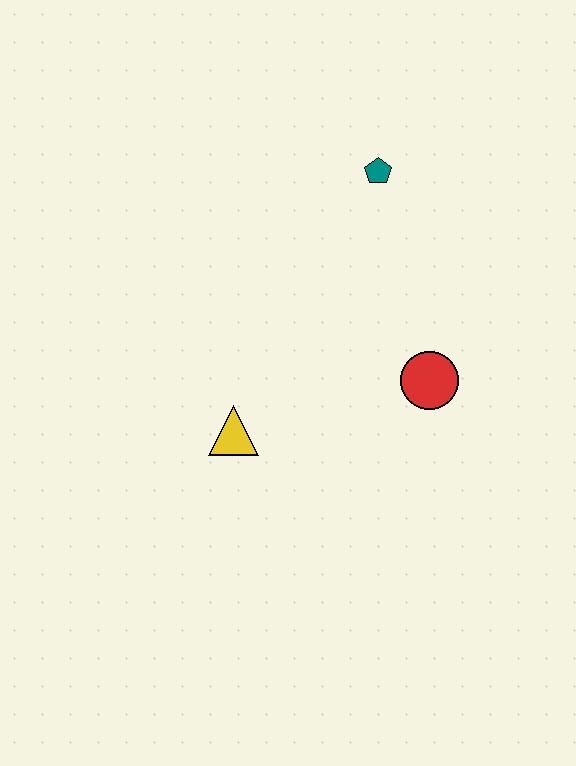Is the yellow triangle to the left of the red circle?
Yes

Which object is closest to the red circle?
The yellow triangle is closest to the red circle.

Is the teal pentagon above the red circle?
Yes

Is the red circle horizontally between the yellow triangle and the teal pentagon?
No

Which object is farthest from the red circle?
The teal pentagon is farthest from the red circle.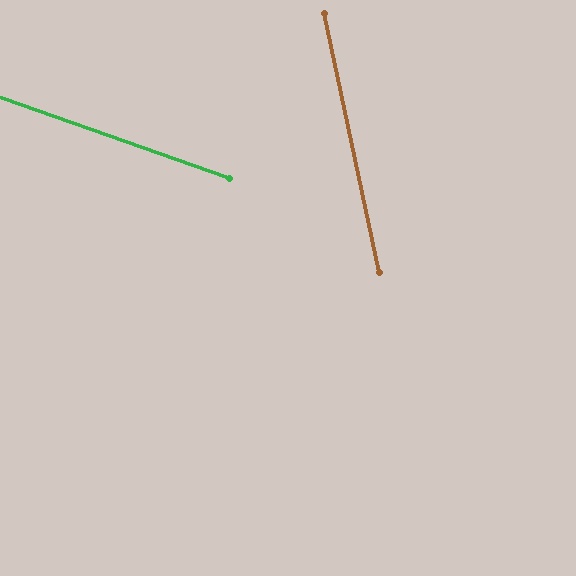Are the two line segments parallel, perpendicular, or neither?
Neither parallel nor perpendicular — they differ by about 59°.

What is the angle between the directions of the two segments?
Approximately 59 degrees.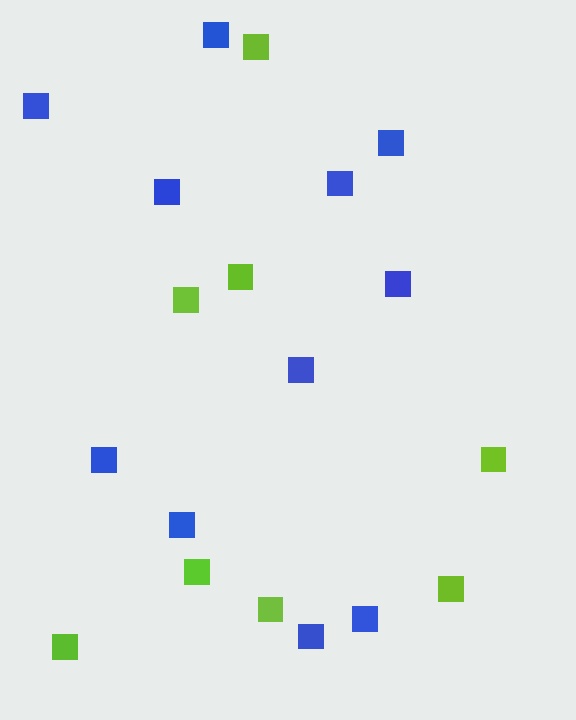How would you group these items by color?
There are 2 groups: one group of blue squares (11) and one group of lime squares (8).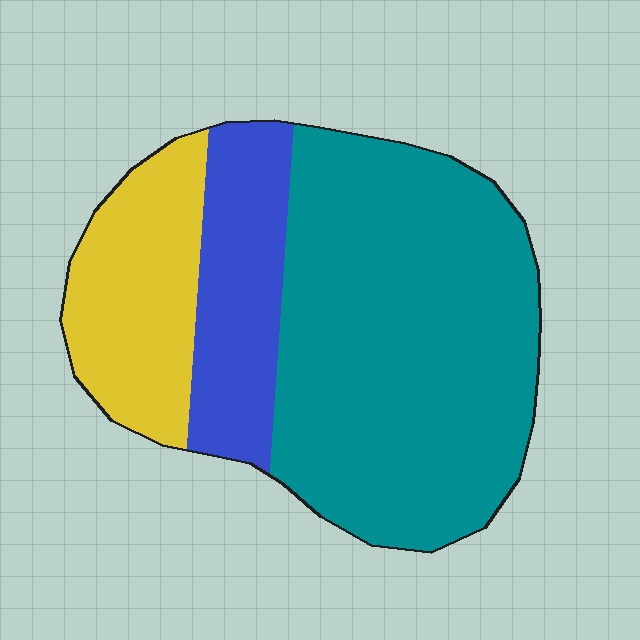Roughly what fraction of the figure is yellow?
Yellow takes up about one fifth (1/5) of the figure.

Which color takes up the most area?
Teal, at roughly 60%.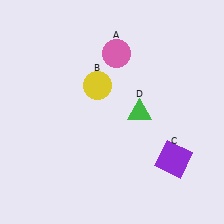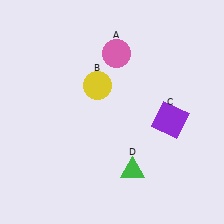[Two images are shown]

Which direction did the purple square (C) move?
The purple square (C) moved up.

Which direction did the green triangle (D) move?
The green triangle (D) moved down.